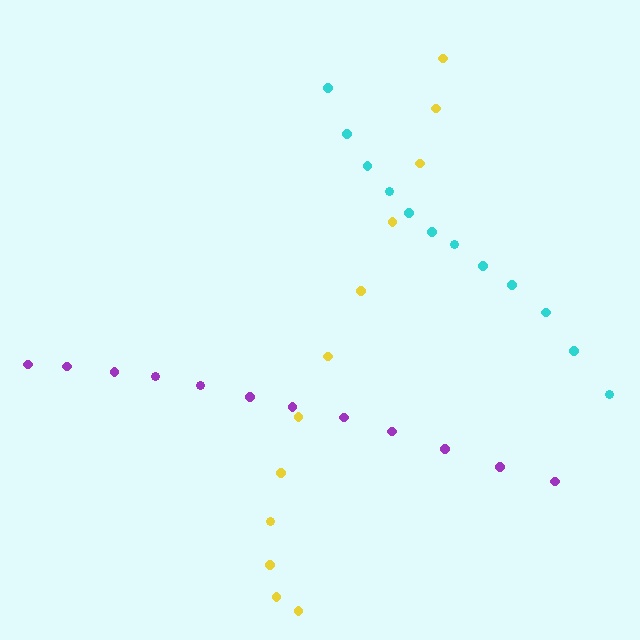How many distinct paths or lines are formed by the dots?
There are 3 distinct paths.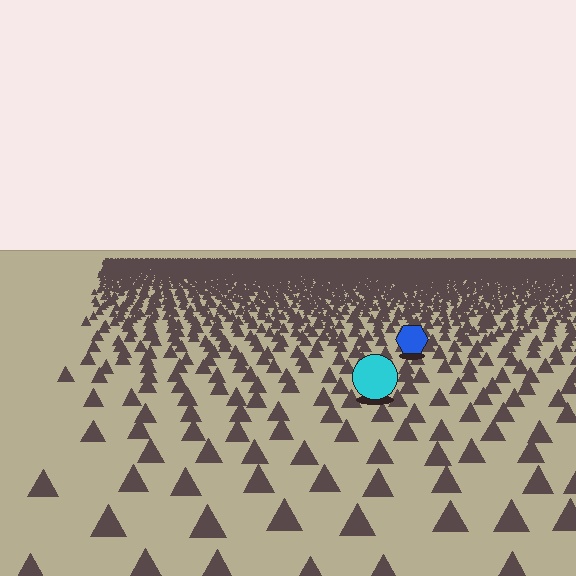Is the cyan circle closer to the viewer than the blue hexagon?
Yes. The cyan circle is closer — you can tell from the texture gradient: the ground texture is coarser near it.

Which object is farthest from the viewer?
The blue hexagon is farthest from the viewer. It appears smaller and the ground texture around it is denser.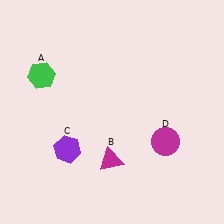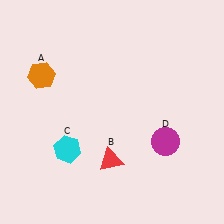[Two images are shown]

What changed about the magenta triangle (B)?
In Image 1, B is magenta. In Image 2, it changed to red.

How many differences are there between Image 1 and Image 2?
There are 3 differences between the two images.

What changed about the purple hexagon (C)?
In Image 1, C is purple. In Image 2, it changed to cyan.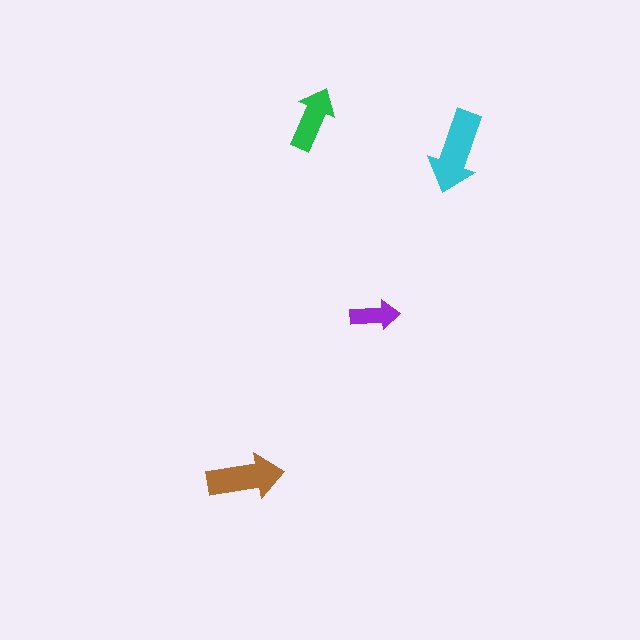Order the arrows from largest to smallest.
the cyan one, the brown one, the green one, the purple one.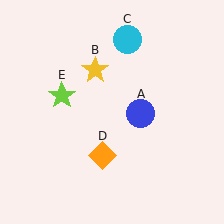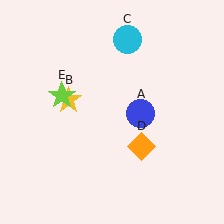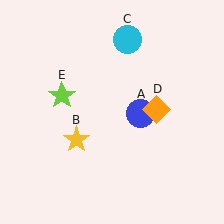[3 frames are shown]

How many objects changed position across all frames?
2 objects changed position: yellow star (object B), orange diamond (object D).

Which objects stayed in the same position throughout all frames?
Blue circle (object A) and cyan circle (object C) and lime star (object E) remained stationary.